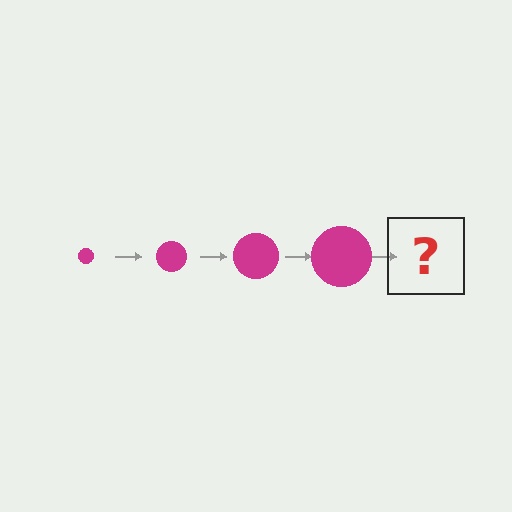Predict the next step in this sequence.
The next step is a magenta circle, larger than the previous one.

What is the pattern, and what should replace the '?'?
The pattern is that the circle gets progressively larger each step. The '?' should be a magenta circle, larger than the previous one.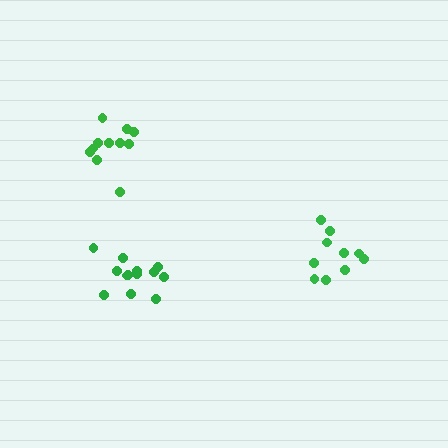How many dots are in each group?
Group 1: 10 dots, Group 2: 11 dots, Group 3: 13 dots (34 total).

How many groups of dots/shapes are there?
There are 3 groups.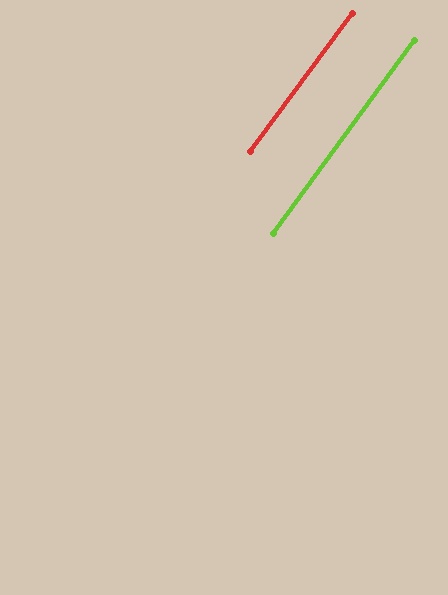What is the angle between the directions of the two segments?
Approximately 0 degrees.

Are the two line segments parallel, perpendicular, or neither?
Parallel — their directions differ by only 0.2°.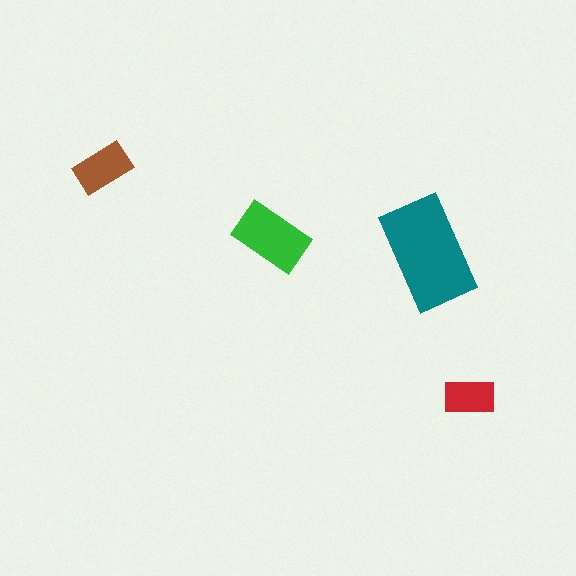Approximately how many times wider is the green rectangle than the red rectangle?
About 1.5 times wider.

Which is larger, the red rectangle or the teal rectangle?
The teal one.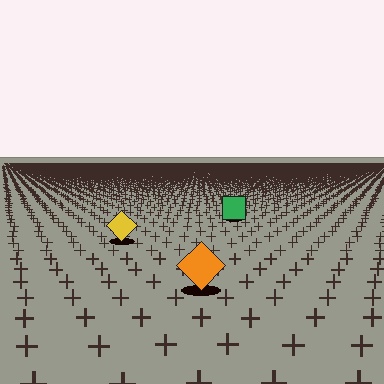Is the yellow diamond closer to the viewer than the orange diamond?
No. The orange diamond is closer — you can tell from the texture gradient: the ground texture is coarser near it.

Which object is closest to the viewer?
The orange diamond is closest. The texture marks near it are larger and more spread out.